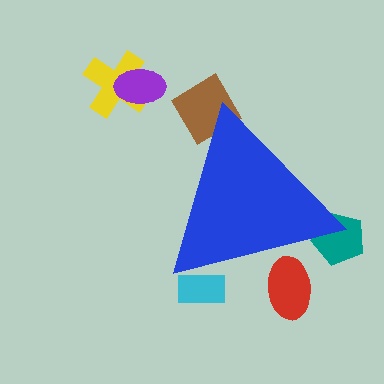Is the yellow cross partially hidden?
No, the yellow cross is fully visible.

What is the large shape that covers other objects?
A blue triangle.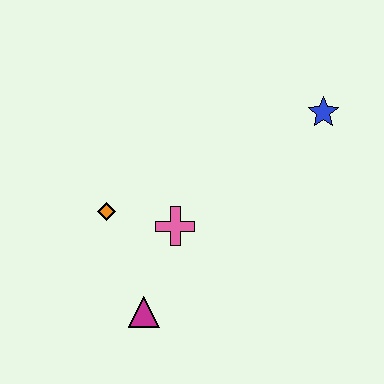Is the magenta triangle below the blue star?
Yes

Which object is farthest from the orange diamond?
The blue star is farthest from the orange diamond.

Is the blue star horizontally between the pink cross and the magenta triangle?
No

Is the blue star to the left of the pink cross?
No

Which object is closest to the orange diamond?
The pink cross is closest to the orange diamond.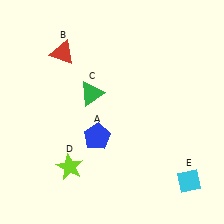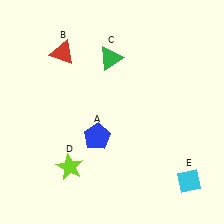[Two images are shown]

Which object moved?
The green triangle (C) moved up.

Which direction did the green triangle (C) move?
The green triangle (C) moved up.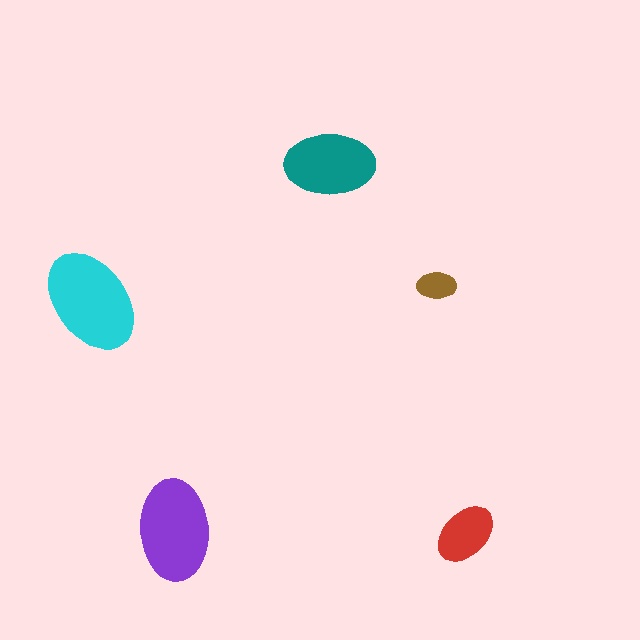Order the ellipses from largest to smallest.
the cyan one, the purple one, the teal one, the red one, the brown one.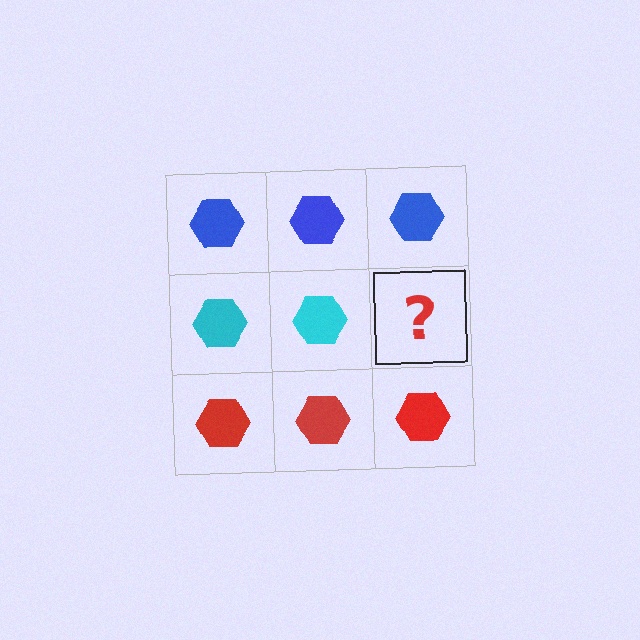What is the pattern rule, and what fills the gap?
The rule is that each row has a consistent color. The gap should be filled with a cyan hexagon.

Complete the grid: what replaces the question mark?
The question mark should be replaced with a cyan hexagon.